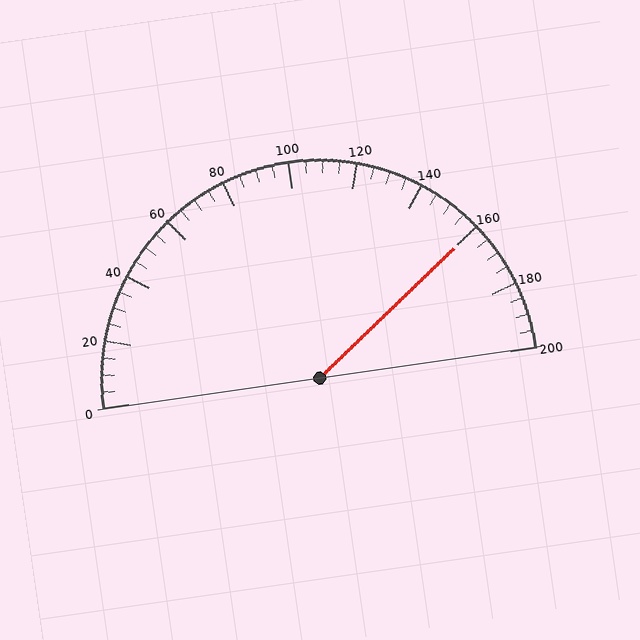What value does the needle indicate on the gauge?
The needle indicates approximately 160.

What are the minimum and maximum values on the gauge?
The gauge ranges from 0 to 200.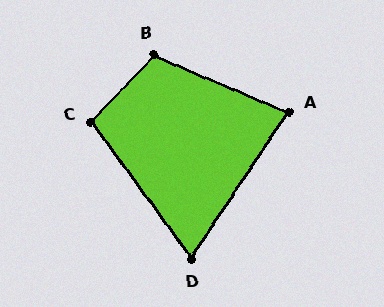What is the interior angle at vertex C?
Approximately 101 degrees (obtuse).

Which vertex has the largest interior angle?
B, at approximately 110 degrees.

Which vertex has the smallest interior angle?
D, at approximately 70 degrees.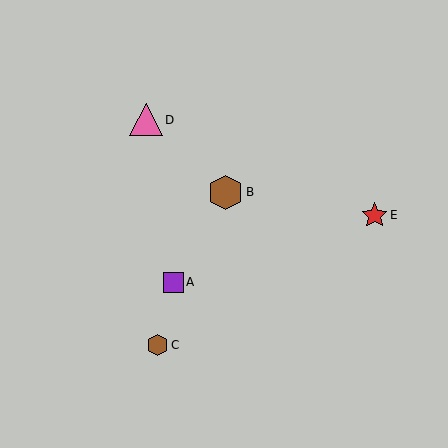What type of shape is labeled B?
Shape B is a brown hexagon.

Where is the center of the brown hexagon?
The center of the brown hexagon is at (157, 345).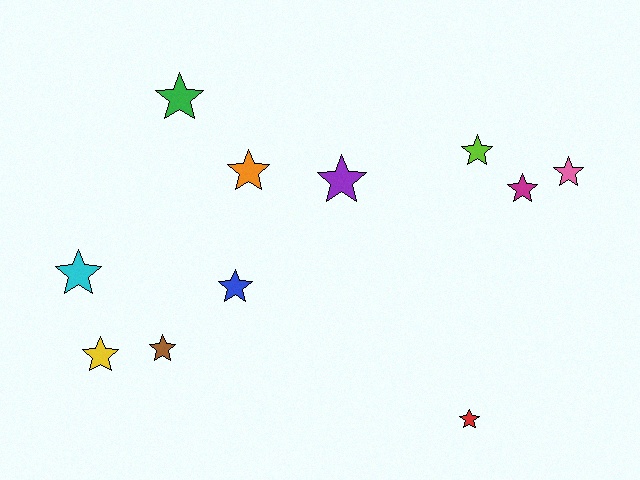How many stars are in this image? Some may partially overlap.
There are 11 stars.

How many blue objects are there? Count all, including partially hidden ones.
There is 1 blue object.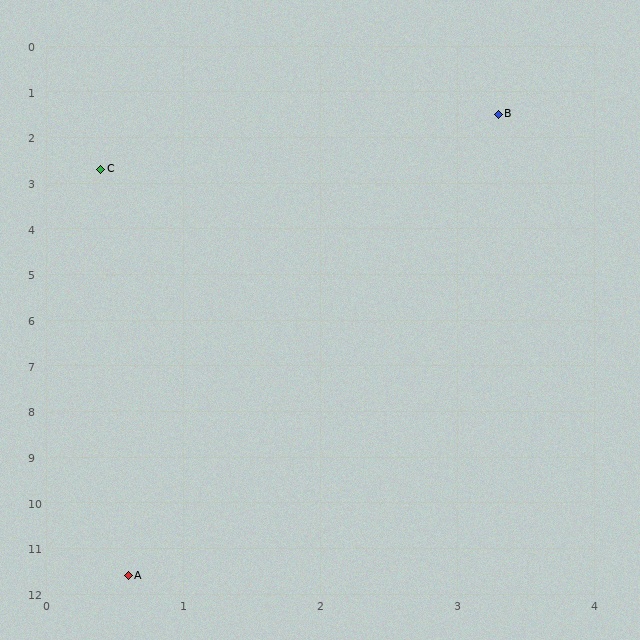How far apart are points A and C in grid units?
Points A and C are about 8.9 grid units apart.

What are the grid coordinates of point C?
Point C is at approximately (0.4, 2.7).